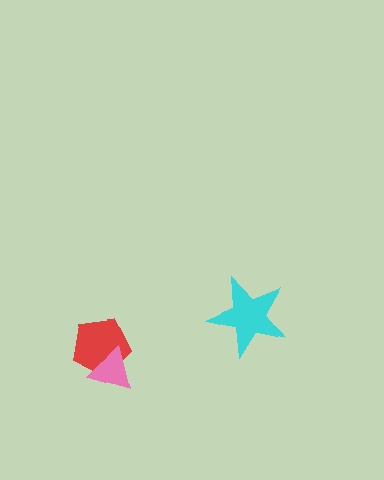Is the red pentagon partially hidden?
Yes, it is partially covered by another shape.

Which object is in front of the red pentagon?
The pink triangle is in front of the red pentagon.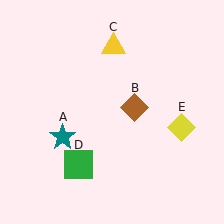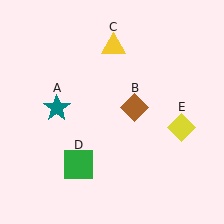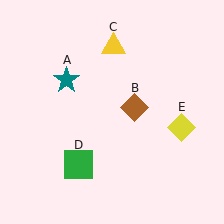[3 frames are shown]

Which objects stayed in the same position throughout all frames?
Brown diamond (object B) and yellow triangle (object C) and green square (object D) and yellow diamond (object E) remained stationary.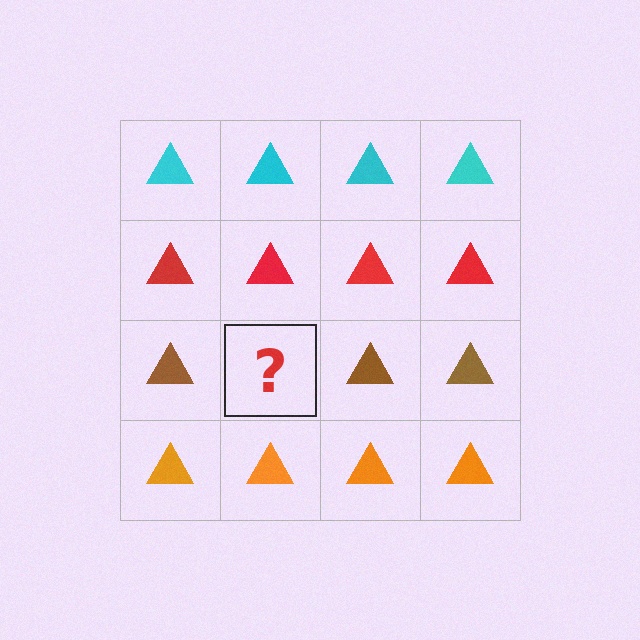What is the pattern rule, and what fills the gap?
The rule is that each row has a consistent color. The gap should be filled with a brown triangle.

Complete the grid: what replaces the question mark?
The question mark should be replaced with a brown triangle.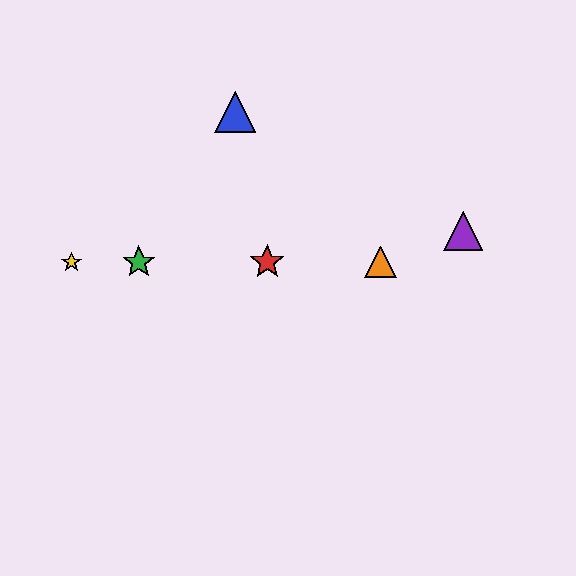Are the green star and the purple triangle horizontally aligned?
No, the green star is at y≈262 and the purple triangle is at y≈231.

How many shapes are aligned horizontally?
4 shapes (the red star, the green star, the yellow star, the orange triangle) are aligned horizontally.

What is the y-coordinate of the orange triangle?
The orange triangle is at y≈262.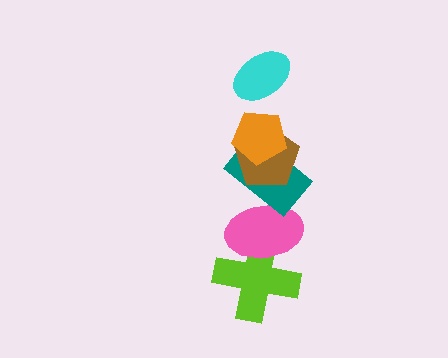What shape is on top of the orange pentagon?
The cyan ellipse is on top of the orange pentagon.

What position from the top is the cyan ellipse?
The cyan ellipse is 1st from the top.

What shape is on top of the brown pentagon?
The orange pentagon is on top of the brown pentagon.